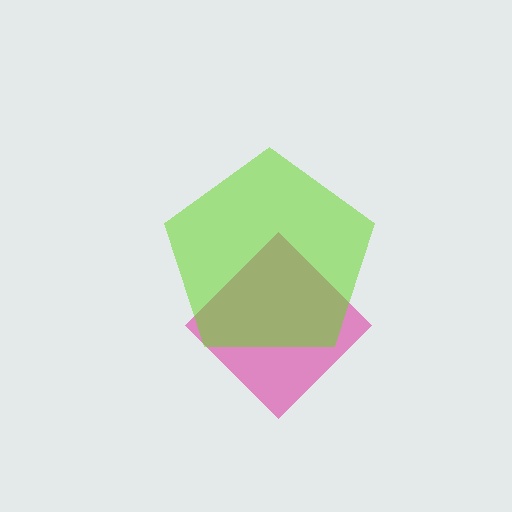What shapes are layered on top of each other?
The layered shapes are: a magenta diamond, a lime pentagon.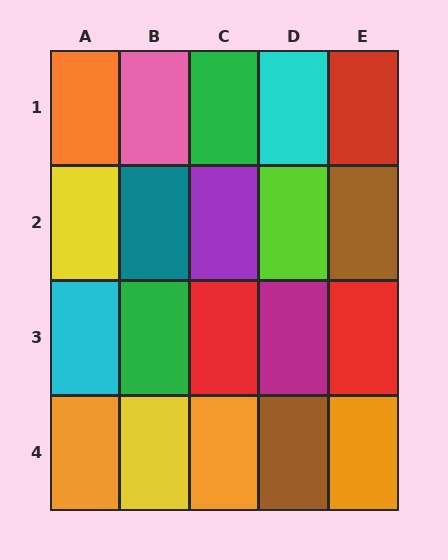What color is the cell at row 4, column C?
Orange.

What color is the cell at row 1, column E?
Red.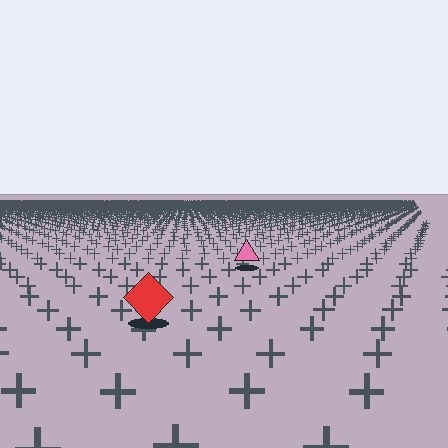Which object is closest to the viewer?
The red diamond is closest. The texture marks near it are larger and more spread out.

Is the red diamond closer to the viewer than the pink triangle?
Yes. The red diamond is closer — you can tell from the texture gradient: the ground texture is coarser near it.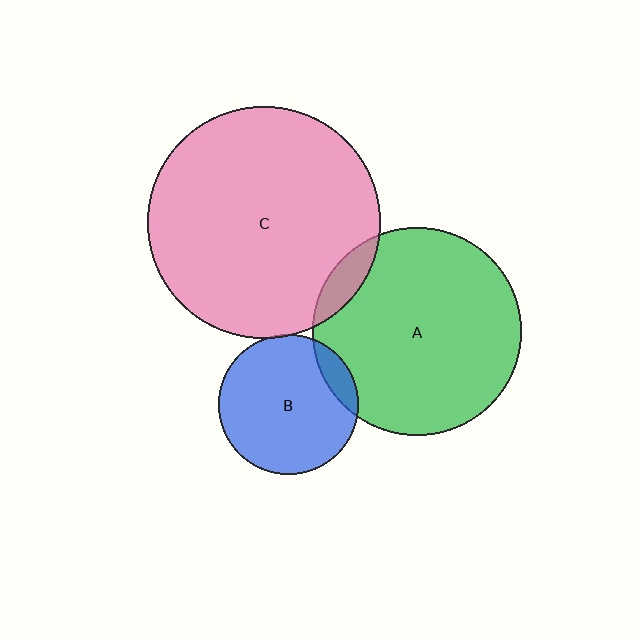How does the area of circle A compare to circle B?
Approximately 2.2 times.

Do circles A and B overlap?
Yes.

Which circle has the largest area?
Circle C (pink).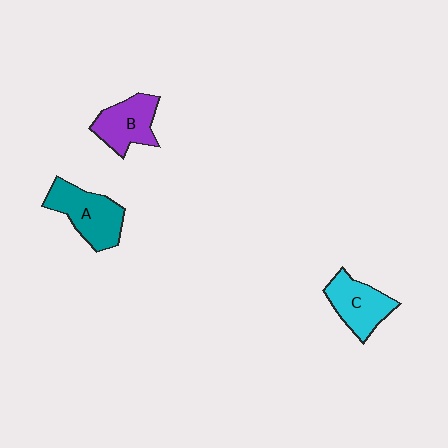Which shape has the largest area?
Shape A (teal).